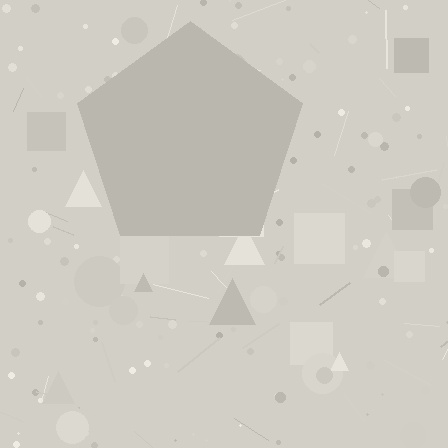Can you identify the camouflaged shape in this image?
The camouflaged shape is a pentagon.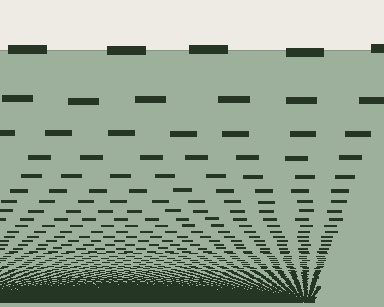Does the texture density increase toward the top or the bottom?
Density increases toward the bottom.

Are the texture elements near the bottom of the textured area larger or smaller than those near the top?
Smaller. The gradient is inverted — elements near the bottom are smaller and denser.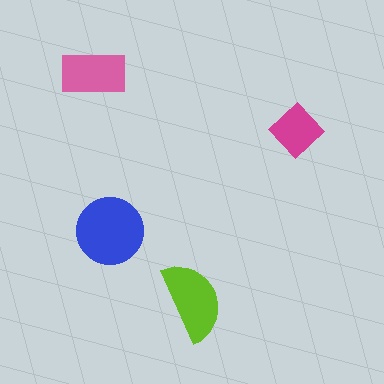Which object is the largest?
The blue circle.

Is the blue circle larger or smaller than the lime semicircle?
Larger.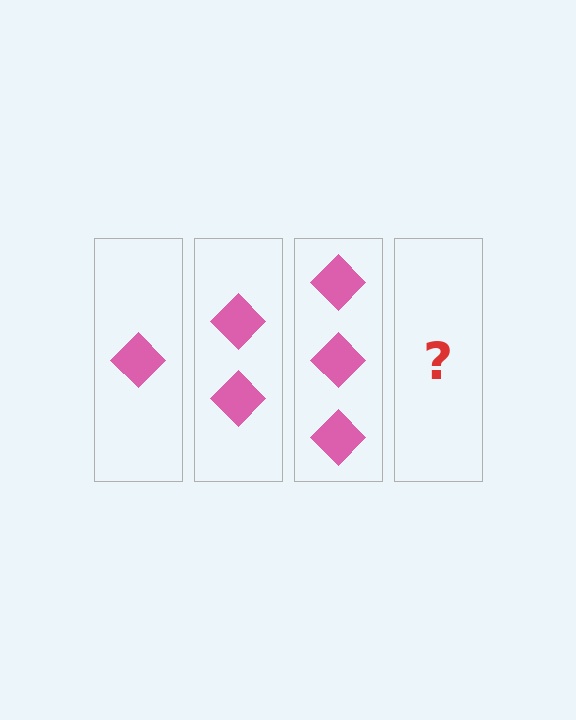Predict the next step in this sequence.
The next step is 4 diamonds.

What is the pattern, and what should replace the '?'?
The pattern is that each step adds one more diamond. The '?' should be 4 diamonds.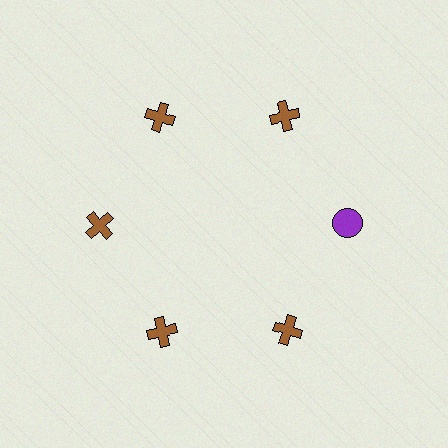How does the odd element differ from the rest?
It differs in both color (purple instead of brown) and shape (circle instead of cross).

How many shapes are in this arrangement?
There are 6 shapes arranged in a ring pattern.